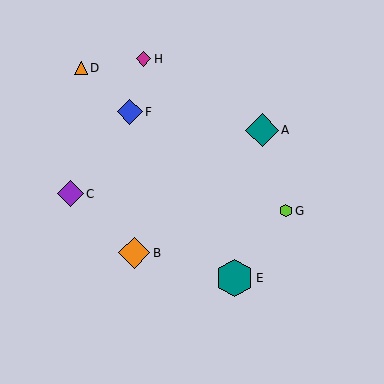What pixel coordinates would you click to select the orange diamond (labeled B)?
Click at (134, 253) to select the orange diamond B.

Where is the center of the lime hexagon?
The center of the lime hexagon is at (286, 211).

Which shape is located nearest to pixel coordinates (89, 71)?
The orange triangle (labeled D) at (81, 68) is nearest to that location.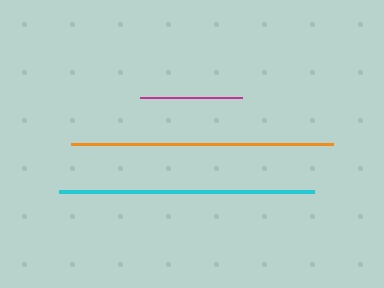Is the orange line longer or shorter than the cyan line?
The orange line is longer than the cyan line.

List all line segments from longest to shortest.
From longest to shortest: orange, cyan, magenta.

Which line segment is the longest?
The orange line is the longest at approximately 262 pixels.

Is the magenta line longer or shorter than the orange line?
The orange line is longer than the magenta line.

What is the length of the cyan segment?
The cyan segment is approximately 255 pixels long.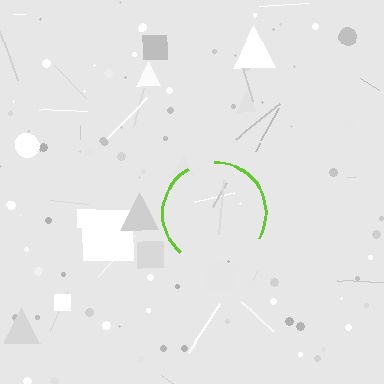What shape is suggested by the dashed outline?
The dashed outline suggests a circle.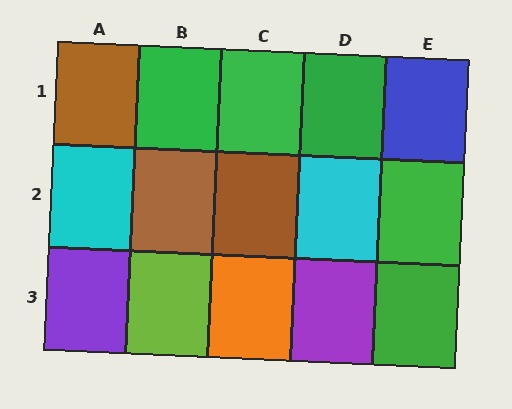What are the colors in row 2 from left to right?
Cyan, brown, brown, cyan, green.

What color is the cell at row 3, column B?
Lime.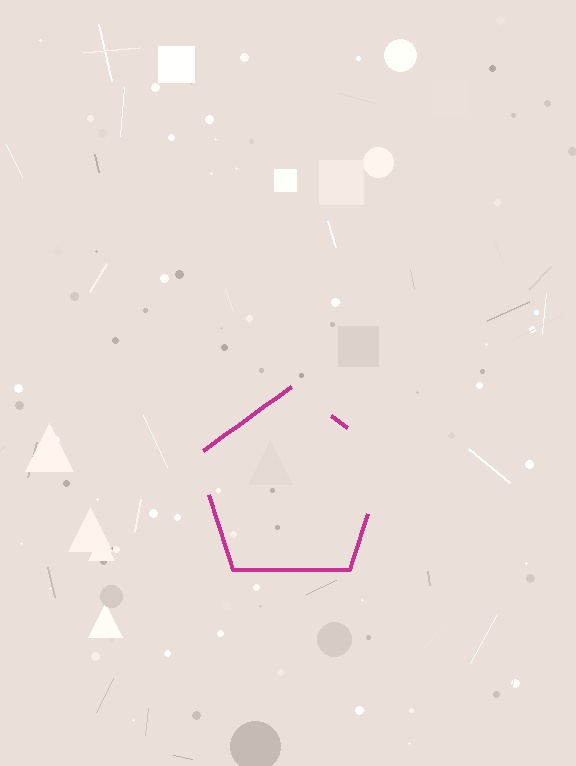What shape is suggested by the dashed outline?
The dashed outline suggests a pentagon.